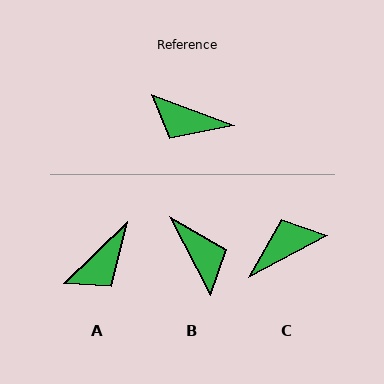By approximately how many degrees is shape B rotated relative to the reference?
Approximately 139 degrees counter-clockwise.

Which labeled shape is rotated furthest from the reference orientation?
B, about 139 degrees away.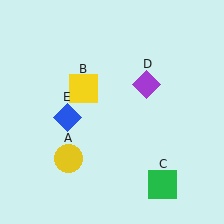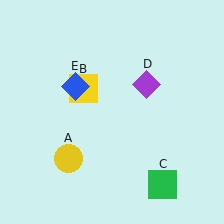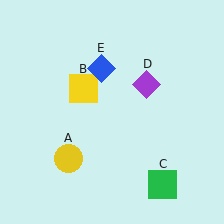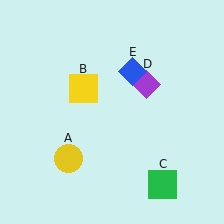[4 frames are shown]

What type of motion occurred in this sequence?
The blue diamond (object E) rotated clockwise around the center of the scene.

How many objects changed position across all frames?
1 object changed position: blue diamond (object E).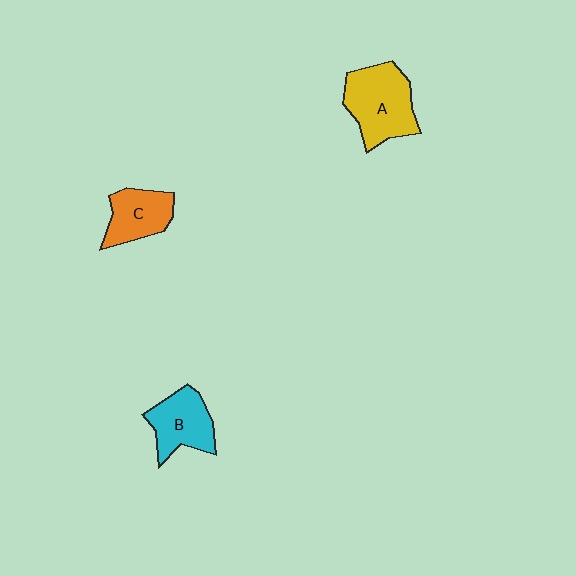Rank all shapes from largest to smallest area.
From largest to smallest: A (yellow), B (cyan), C (orange).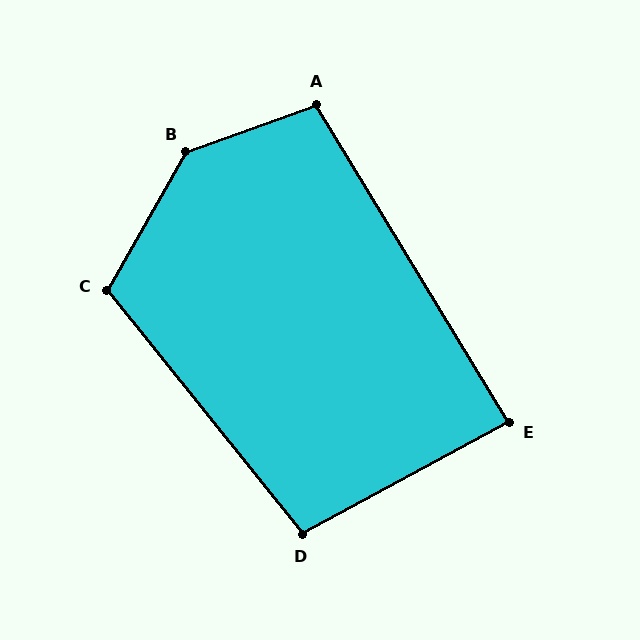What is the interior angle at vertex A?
Approximately 102 degrees (obtuse).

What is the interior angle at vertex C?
Approximately 112 degrees (obtuse).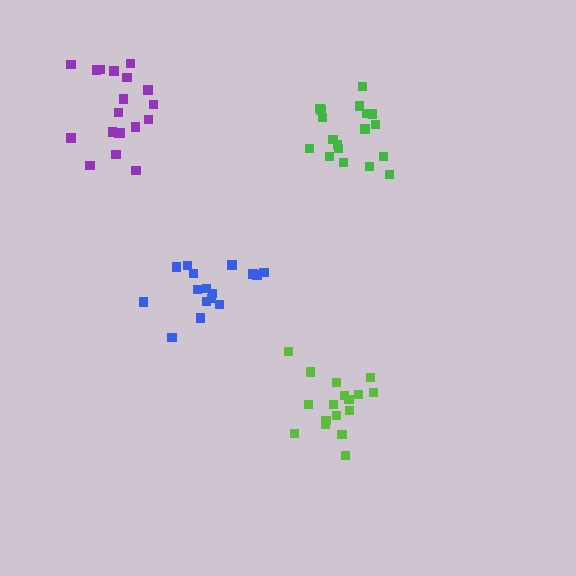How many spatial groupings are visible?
There are 4 spatial groupings.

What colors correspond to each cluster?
The clusters are colored: green, blue, purple, lime.